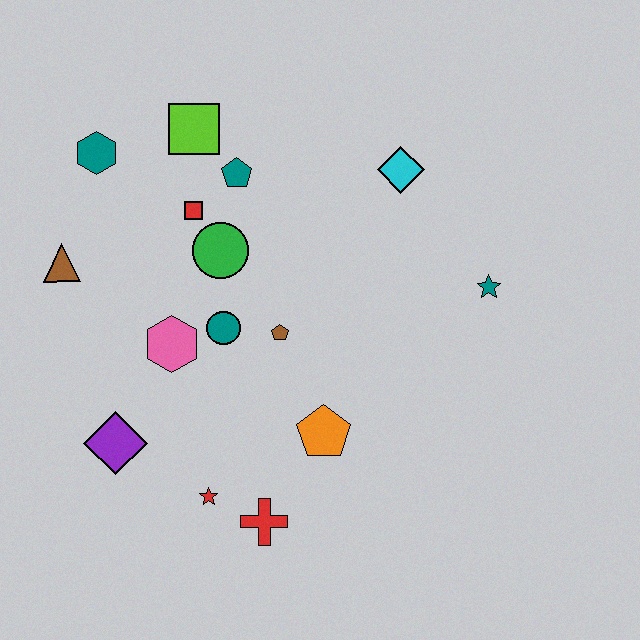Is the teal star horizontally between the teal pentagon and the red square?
No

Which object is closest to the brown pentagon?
The teal circle is closest to the brown pentagon.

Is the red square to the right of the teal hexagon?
Yes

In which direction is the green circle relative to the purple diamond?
The green circle is above the purple diamond.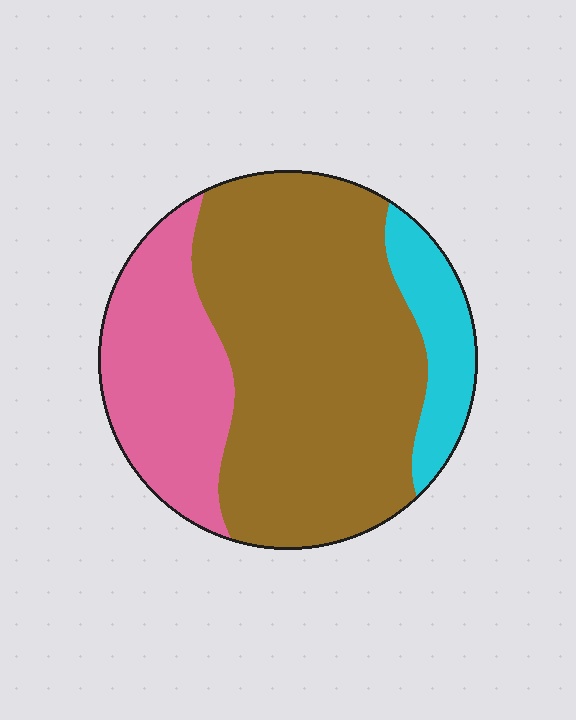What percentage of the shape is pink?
Pink takes up about one quarter (1/4) of the shape.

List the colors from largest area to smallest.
From largest to smallest: brown, pink, cyan.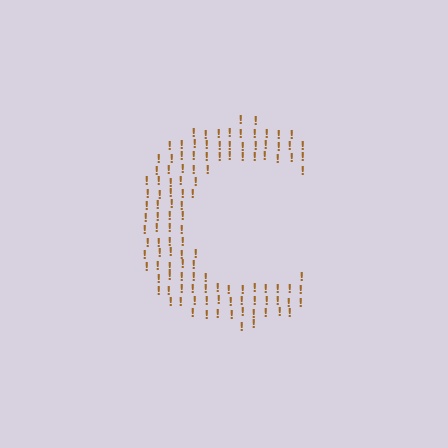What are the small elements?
The small elements are exclamation marks.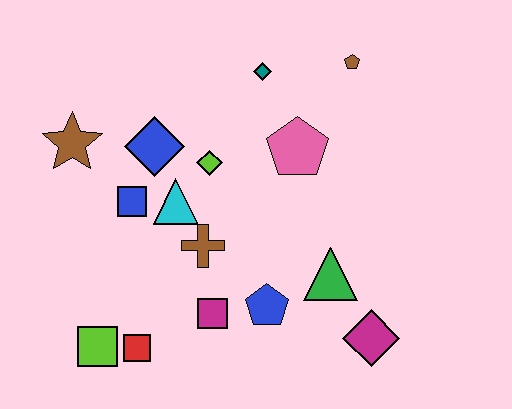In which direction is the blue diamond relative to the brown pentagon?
The blue diamond is to the left of the brown pentagon.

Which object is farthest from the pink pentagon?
The lime square is farthest from the pink pentagon.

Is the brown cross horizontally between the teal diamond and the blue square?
Yes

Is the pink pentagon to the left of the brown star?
No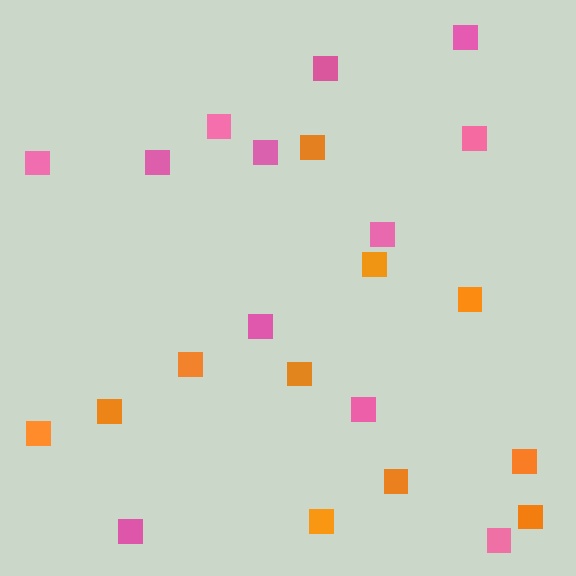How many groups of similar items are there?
There are 2 groups: one group of orange squares (11) and one group of pink squares (12).